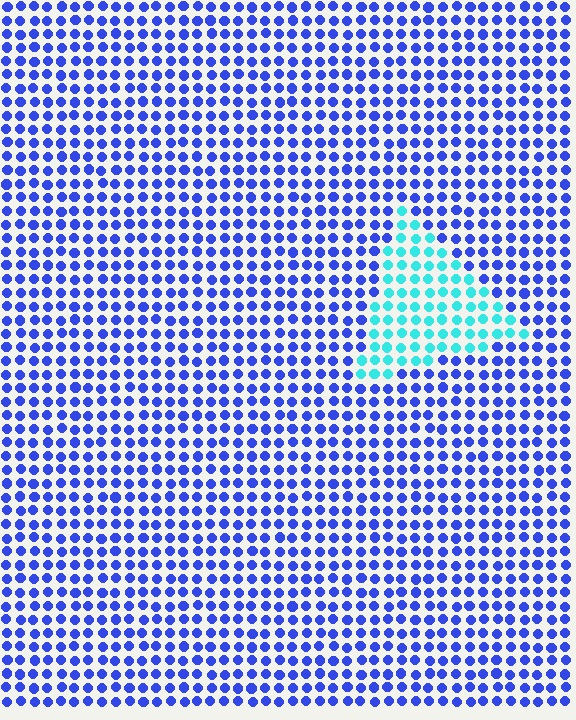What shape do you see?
I see a triangle.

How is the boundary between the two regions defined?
The boundary is defined purely by a slight shift in hue (about 55 degrees). Spacing, size, and orientation are identical on both sides.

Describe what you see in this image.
The image is filled with small blue elements in a uniform arrangement. A triangle-shaped region is visible where the elements are tinted to a slightly different hue, forming a subtle color boundary.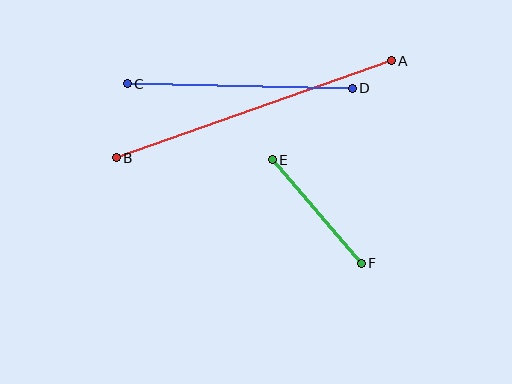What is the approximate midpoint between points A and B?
The midpoint is at approximately (254, 109) pixels.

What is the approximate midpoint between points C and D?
The midpoint is at approximately (240, 86) pixels.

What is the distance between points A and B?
The distance is approximately 292 pixels.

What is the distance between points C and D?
The distance is approximately 225 pixels.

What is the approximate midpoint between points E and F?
The midpoint is at approximately (317, 211) pixels.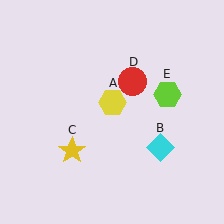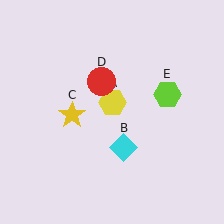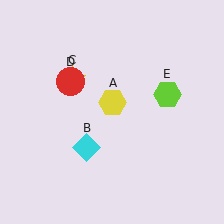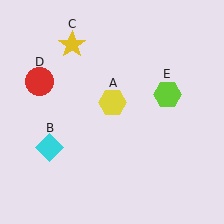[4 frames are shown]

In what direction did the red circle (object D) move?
The red circle (object D) moved left.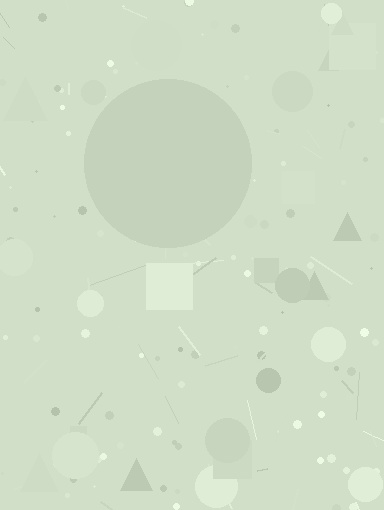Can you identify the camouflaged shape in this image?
The camouflaged shape is a circle.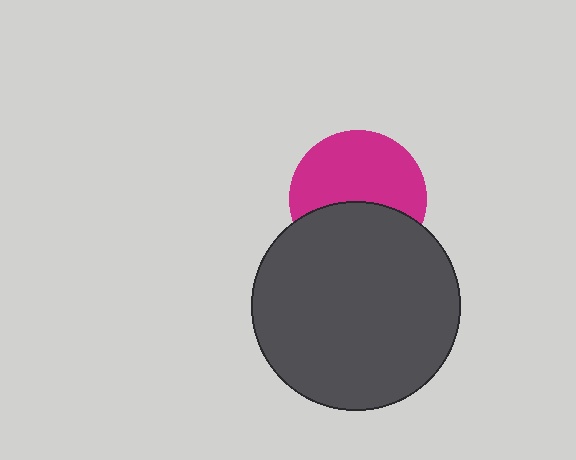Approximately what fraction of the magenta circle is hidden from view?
Roughly 41% of the magenta circle is hidden behind the dark gray circle.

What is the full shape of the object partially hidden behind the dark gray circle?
The partially hidden object is a magenta circle.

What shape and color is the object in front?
The object in front is a dark gray circle.